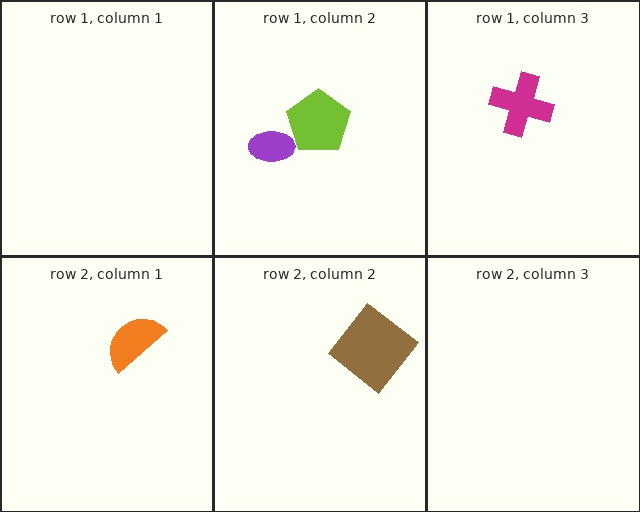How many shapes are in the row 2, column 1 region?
1.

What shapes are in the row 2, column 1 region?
The orange semicircle.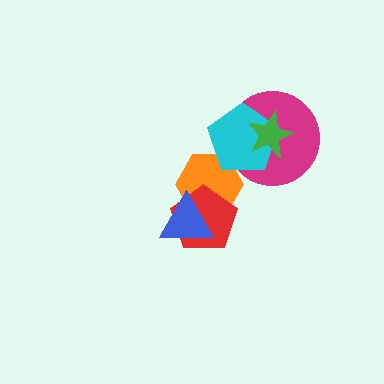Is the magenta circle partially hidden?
Yes, it is partially covered by another shape.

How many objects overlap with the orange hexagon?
3 objects overlap with the orange hexagon.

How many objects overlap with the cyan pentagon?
3 objects overlap with the cyan pentagon.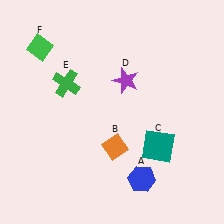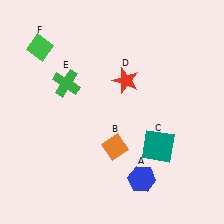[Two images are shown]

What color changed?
The star (D) changed from purple in Image 1 to red in Image 2.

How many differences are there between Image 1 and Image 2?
There is 1 difference between the two images.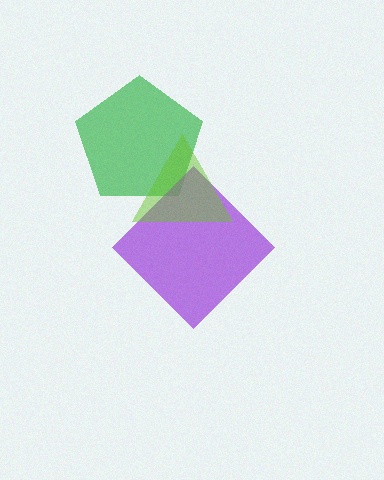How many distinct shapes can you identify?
There are 3 distinct shapes: a green pentagon, a purple diamond, a lime triangle.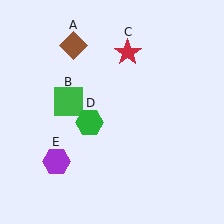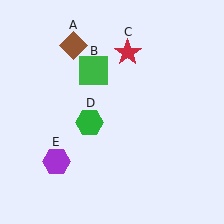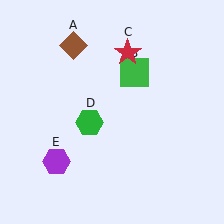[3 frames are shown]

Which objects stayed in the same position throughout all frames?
Brown diamond (object A) and red star (object C) and green hexagon (object D) and purple hexagon (object E) remained stationary.